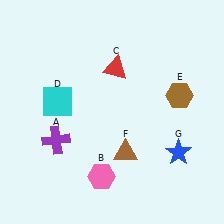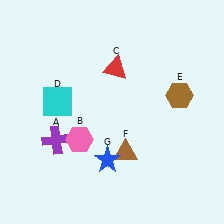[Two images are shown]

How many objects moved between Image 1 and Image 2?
2 objects moved between the two images.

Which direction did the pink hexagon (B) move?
The pink hexagon (B) moved up.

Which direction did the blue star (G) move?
The blue star (G) moved left.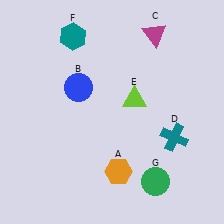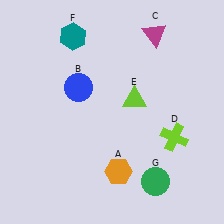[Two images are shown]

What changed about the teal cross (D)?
In Image 1, D is teal. In Image 2, it changed to lime.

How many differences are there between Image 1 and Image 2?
There is 1 difference between the two images.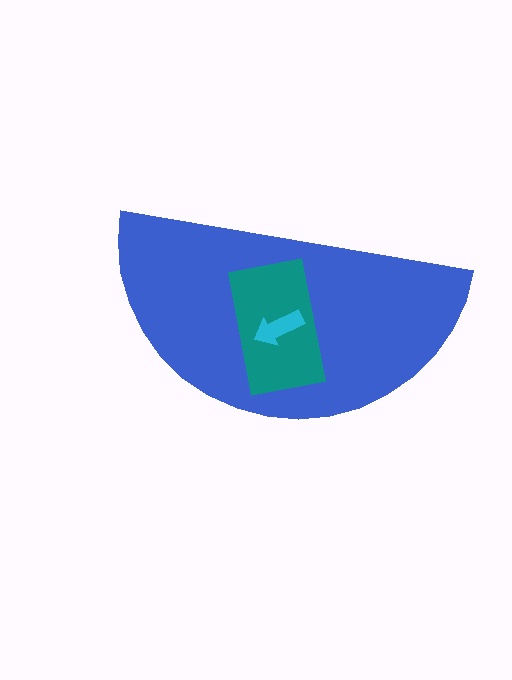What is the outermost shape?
The blue semicircle.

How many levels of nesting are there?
3.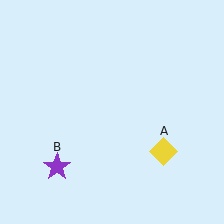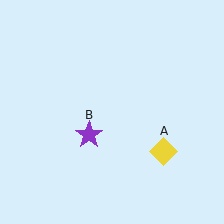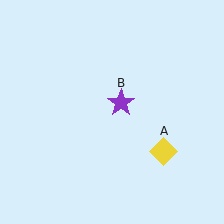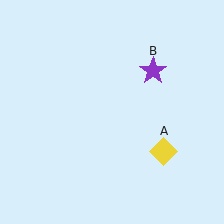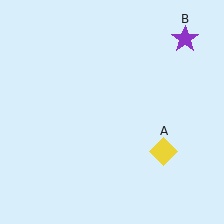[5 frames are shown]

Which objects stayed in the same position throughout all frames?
Yellow diamond (object A) remained stationary.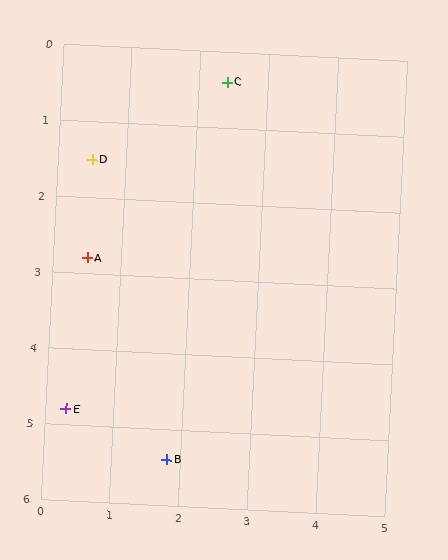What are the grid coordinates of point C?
Point C is at approximately (2.4, 0.4).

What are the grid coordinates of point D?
Point D is at approximately (0.5, 1.5).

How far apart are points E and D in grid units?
Points E and D are about 3.3 grid units apart.